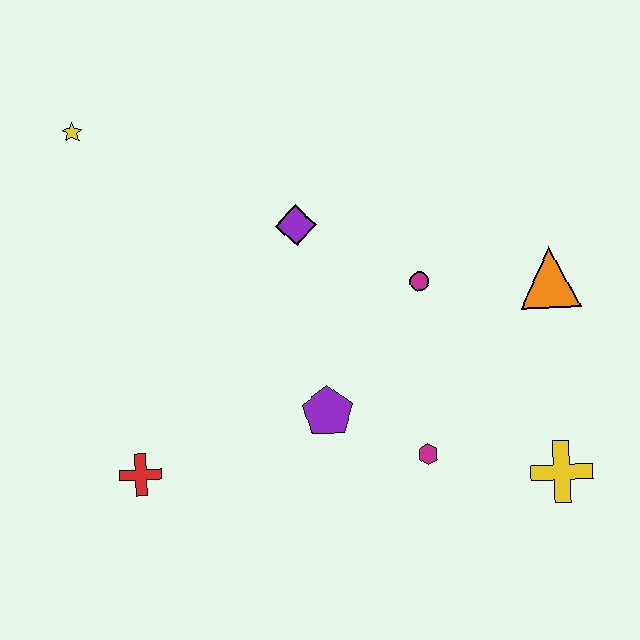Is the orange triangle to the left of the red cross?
No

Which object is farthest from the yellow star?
The yellow cross is farthest from the yellow star.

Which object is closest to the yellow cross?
The magenta hexagon is closest to the yellow cross.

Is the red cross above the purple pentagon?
No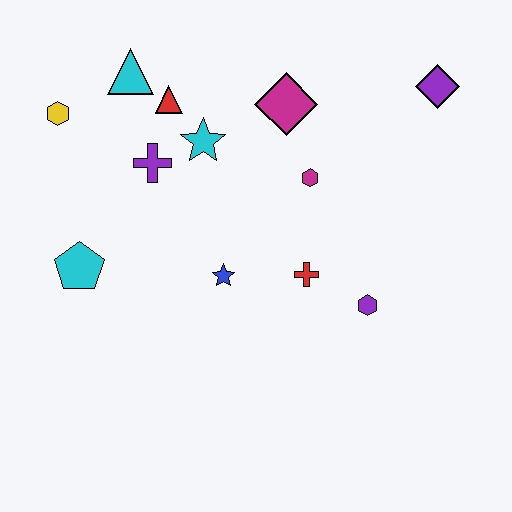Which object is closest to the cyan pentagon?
The purple cross is closest to the cyan pentagon.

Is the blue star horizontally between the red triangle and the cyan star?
No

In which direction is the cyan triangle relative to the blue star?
The cyan triangle is above the blue star.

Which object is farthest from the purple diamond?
The cyan pentagon is farthest from the purple diamond.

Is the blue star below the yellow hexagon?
Yes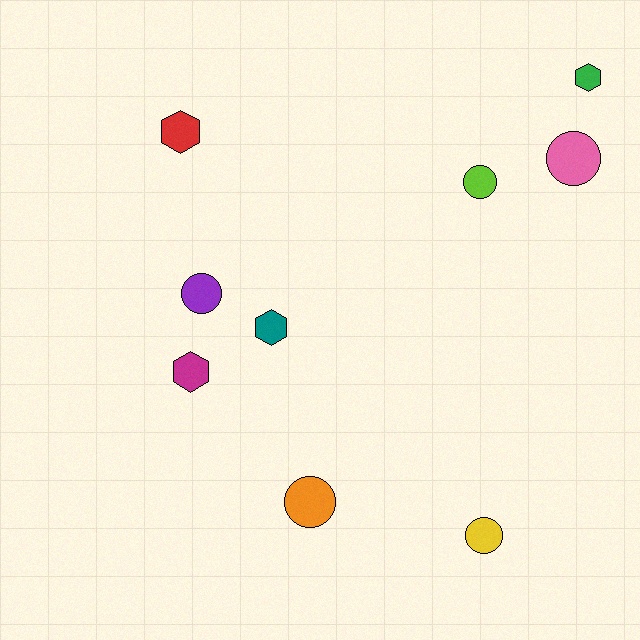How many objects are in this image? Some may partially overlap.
There are 9 objects.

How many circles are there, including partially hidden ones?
There are 5 circles.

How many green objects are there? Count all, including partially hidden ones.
There is 1 green object.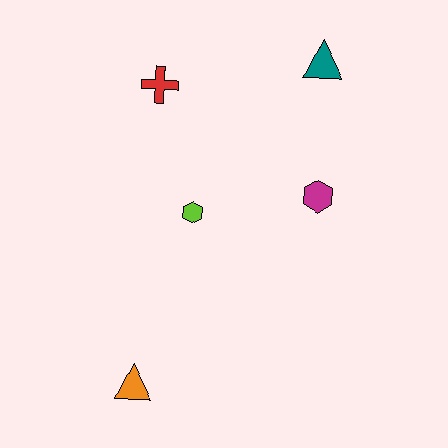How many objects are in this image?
There are 5 objects.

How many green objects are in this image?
There are no green objects.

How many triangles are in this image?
There are 2 triangles.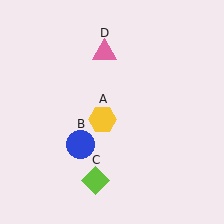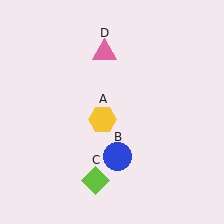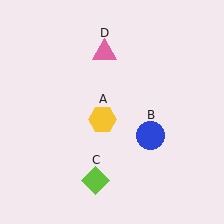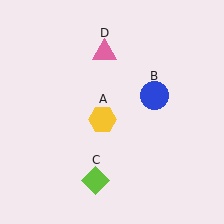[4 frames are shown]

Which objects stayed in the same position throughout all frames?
Yellow hexagon (object A) and lime diamond (object C) and pink triangle (object D) remained stationary.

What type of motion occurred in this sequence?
The blue circle (object B) rotated counterclockwise around the center of the scene.